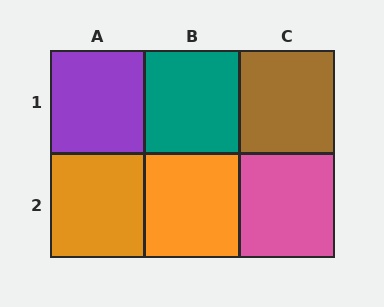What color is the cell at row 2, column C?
Pink.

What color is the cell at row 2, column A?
Orange.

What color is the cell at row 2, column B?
Orange.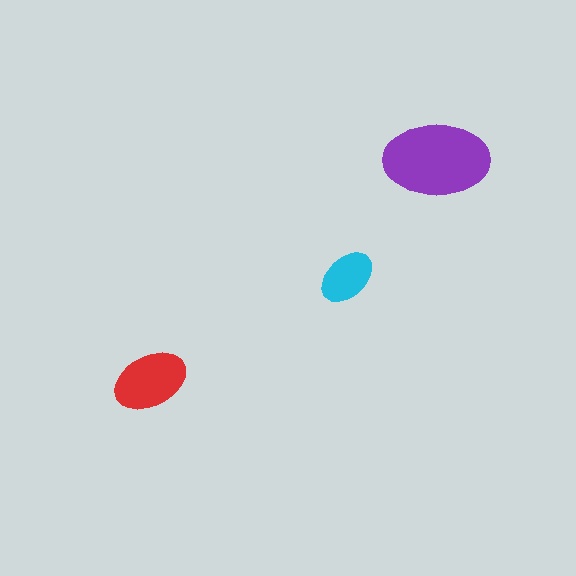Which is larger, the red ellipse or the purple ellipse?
The purple one.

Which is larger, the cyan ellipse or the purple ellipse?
The purple one.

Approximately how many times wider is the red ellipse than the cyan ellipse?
About 1.5 times wider.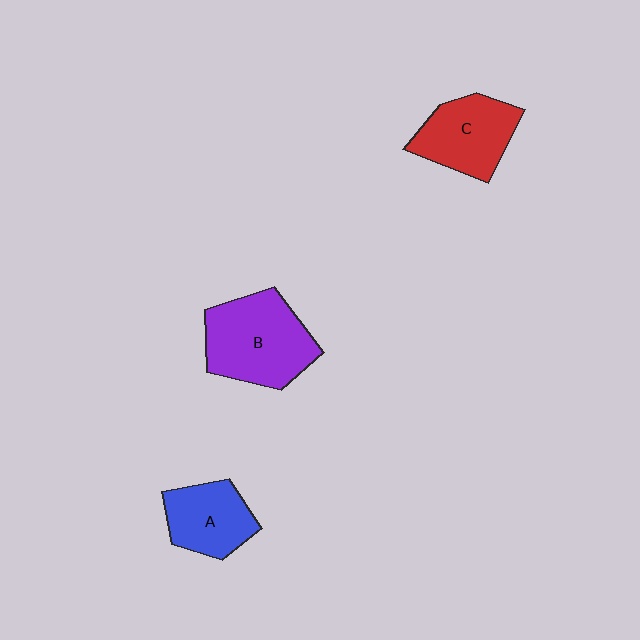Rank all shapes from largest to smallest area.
From largest to smallest: B (purple), C (red), A (blue).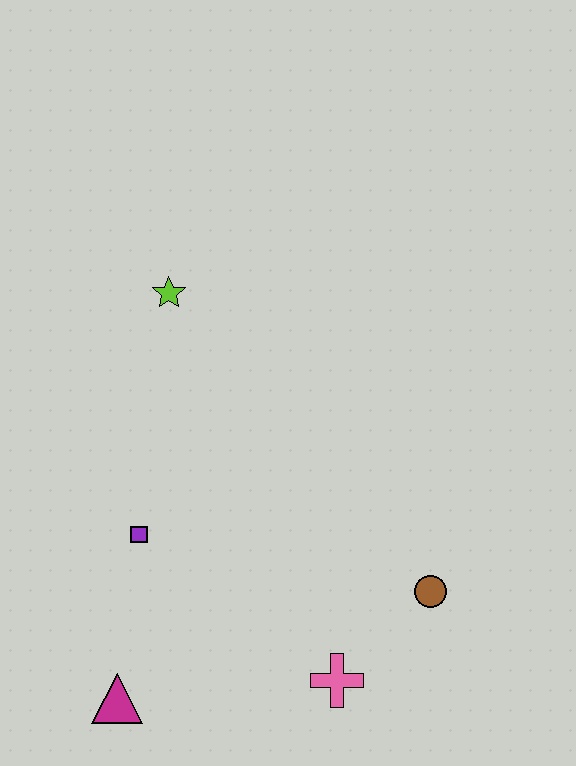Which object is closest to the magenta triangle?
The purple square is closest to the magenta triangle.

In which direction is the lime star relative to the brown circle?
The lime star is above the brown circle.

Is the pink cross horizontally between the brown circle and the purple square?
Yes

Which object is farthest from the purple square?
The brown circle is farthest from the purple square.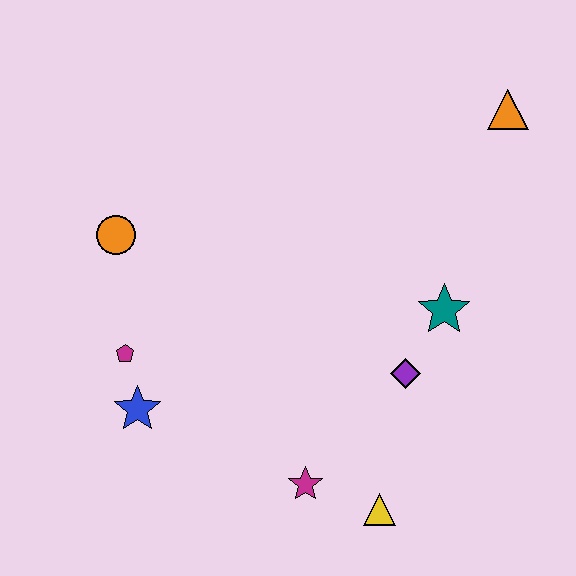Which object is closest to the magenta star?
The yellow triangle is closest to the magenta star.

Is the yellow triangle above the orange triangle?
No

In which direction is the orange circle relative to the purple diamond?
The orange circle is to the left of the purple diamond.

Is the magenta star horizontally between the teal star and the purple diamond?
No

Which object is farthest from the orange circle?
The orange triangle is farthest from the orange circle.